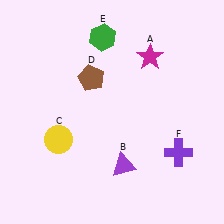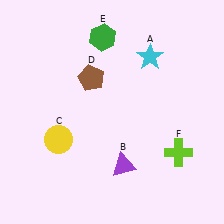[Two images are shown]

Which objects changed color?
A changed from magenta to cyan. F changed from purple to lime.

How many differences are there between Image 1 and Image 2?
There are 2 differences between the two images.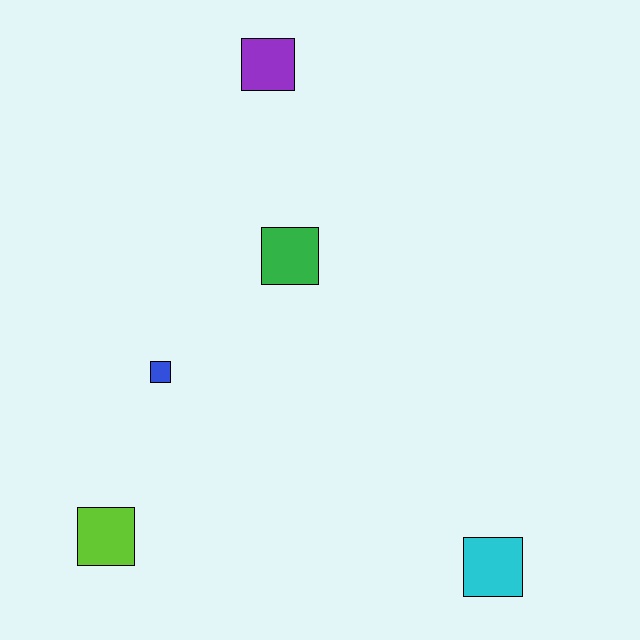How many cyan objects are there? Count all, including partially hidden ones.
There is 1 cyan object.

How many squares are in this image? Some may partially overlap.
There are 5 squares.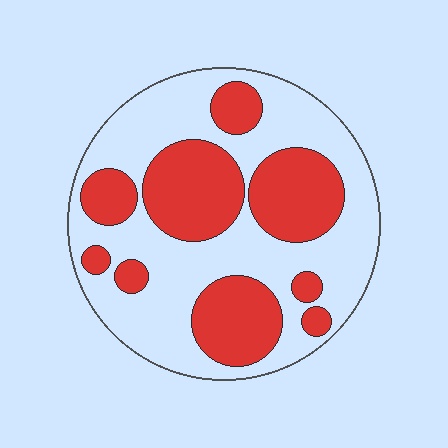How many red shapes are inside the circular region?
9.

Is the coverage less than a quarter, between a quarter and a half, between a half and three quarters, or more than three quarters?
Between a quarter and a half.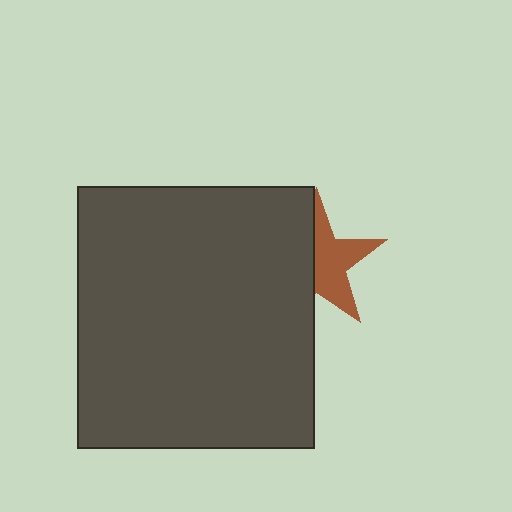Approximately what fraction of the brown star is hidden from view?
Roughly 48% of the brown star is hidden behind the dark gray rectangle.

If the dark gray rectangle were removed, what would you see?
You would see the complete brown star.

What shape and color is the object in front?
The object in front is a dark gray rectangle.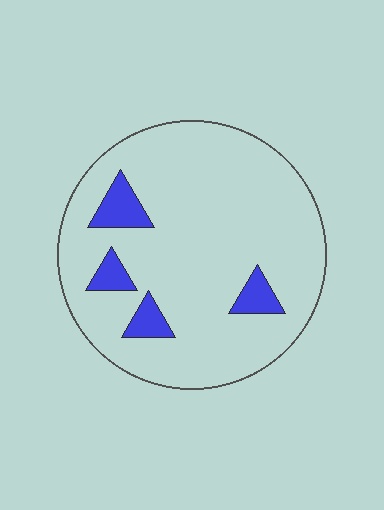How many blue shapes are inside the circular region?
4.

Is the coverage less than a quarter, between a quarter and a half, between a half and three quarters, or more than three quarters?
Less than a quarter.